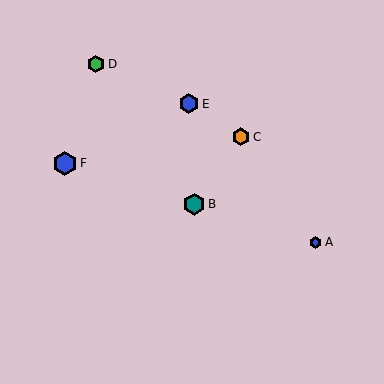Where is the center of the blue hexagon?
The center of the blue hexagon is at (316, 242).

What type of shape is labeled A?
Shape A is a blue hexagon.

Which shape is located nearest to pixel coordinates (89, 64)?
The green hexagon (labeled D) at (96, 64) is nearest to that location.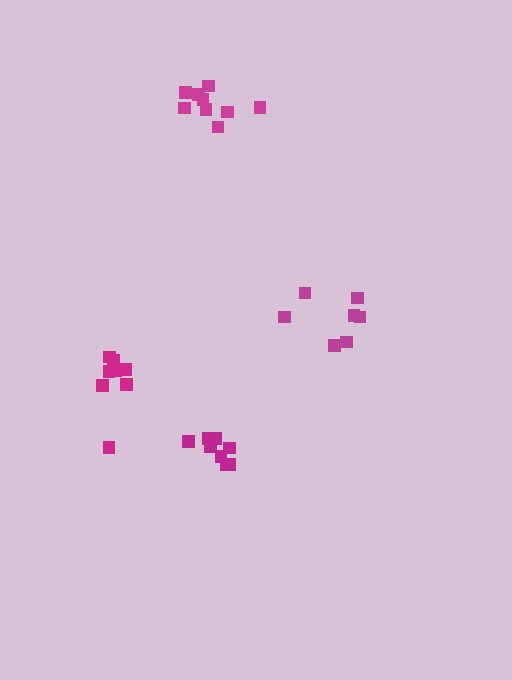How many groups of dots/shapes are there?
There are 4 groups.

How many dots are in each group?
Group 1: 9 dots, Group 2: 8 dots, Group 3: 7 dots, Group 4: 8 dots (32 total).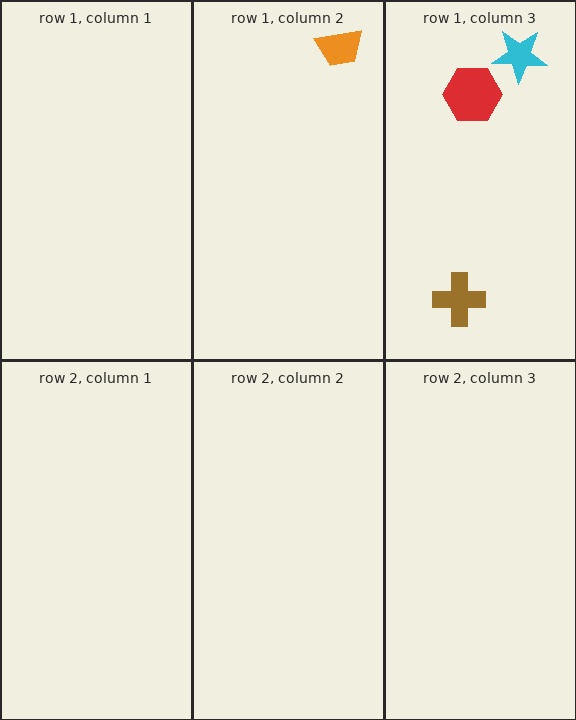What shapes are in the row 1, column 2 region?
The orange trapezoid.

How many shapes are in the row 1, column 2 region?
1.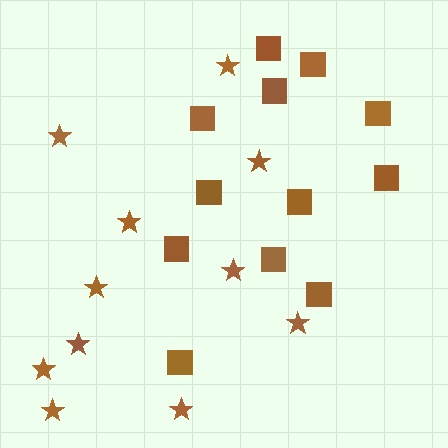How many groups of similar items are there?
There are 2 groups: one group of stars (11) and one group of squares (12).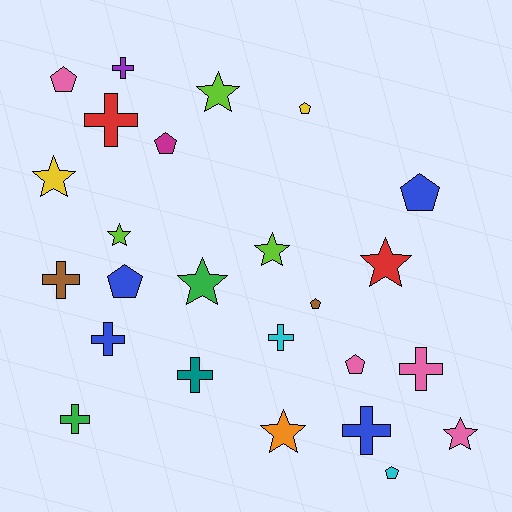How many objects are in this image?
There are 25 objects.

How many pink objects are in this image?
There are 4 pink objects.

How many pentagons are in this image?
There are 8 pentagons.